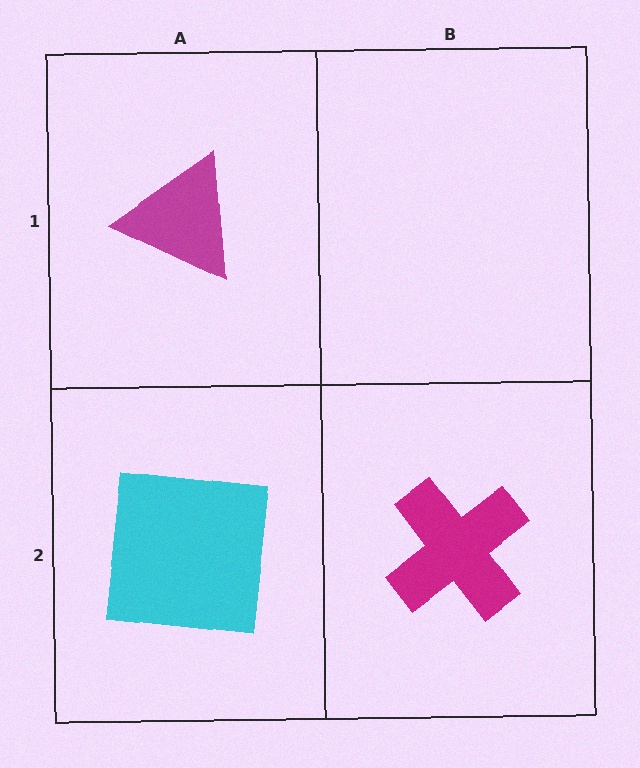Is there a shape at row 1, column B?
No, that cell is empty.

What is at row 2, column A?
A cyan square.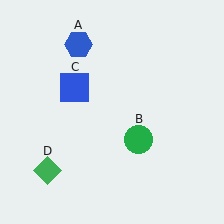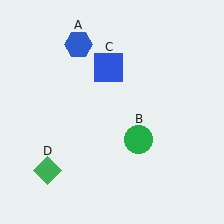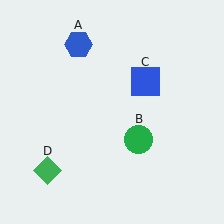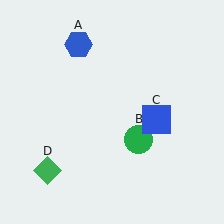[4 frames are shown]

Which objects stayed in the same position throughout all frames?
Blue hexagon (object A) and green circle (object B) and green diamond (object D) remained stationary.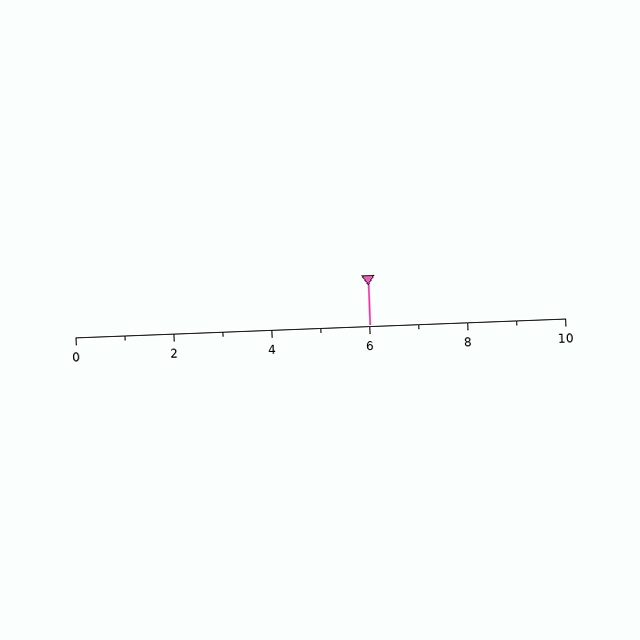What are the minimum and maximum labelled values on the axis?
The axis runs from 0 to 10.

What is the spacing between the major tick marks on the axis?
The major ticks are spaced 2 apart.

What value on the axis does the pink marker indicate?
The marker indicates approximately 6.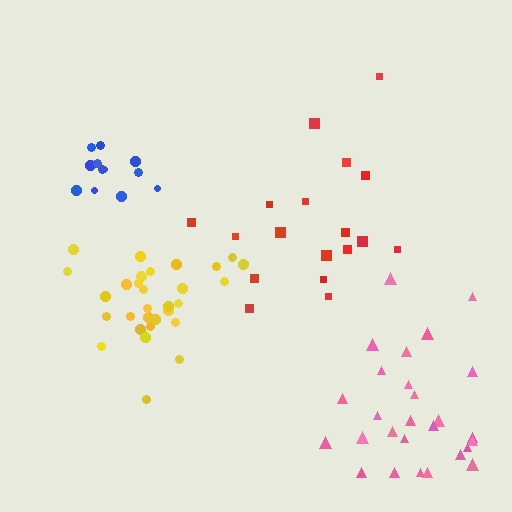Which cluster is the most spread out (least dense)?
Red.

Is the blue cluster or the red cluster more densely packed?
Blue.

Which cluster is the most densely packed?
Blue.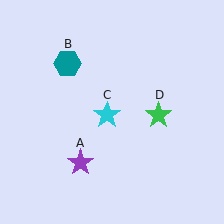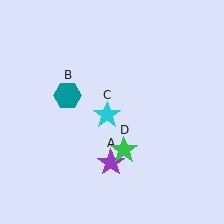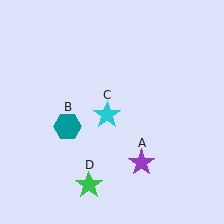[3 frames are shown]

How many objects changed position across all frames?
3 objects changed position: purple star (object A), teal hexagon (object B), green star (object D).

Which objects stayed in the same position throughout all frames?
Cyan star (object C) remained stationary.